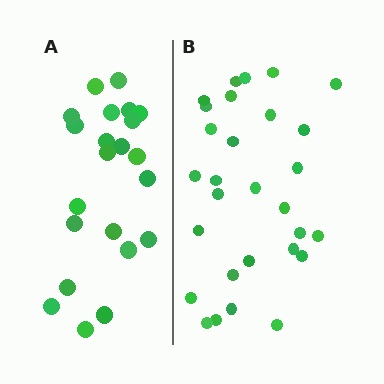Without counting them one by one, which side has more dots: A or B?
Region B (the right region) has more dots.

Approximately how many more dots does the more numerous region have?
Region B has roughly 8 or so more dots than region A.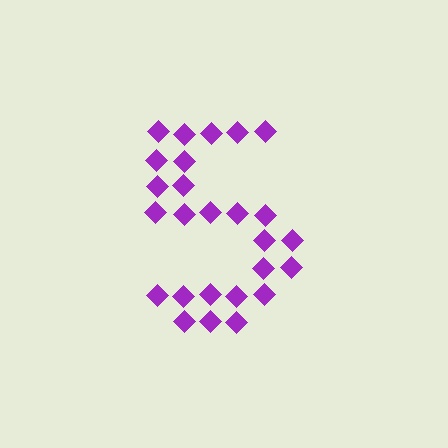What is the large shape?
The large shape is the digit 5.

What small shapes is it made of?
It is made of small diamonds.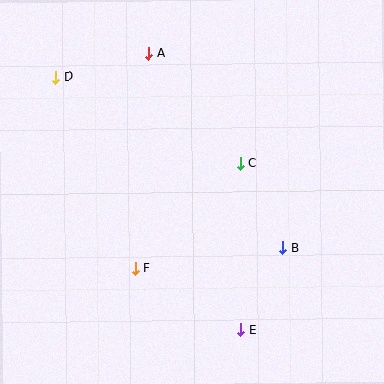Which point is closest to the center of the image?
Point C at (240, 164) is closest to the center.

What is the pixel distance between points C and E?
The distance between C and E is 166 pixels.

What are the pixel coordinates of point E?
Point E is at (240, 330).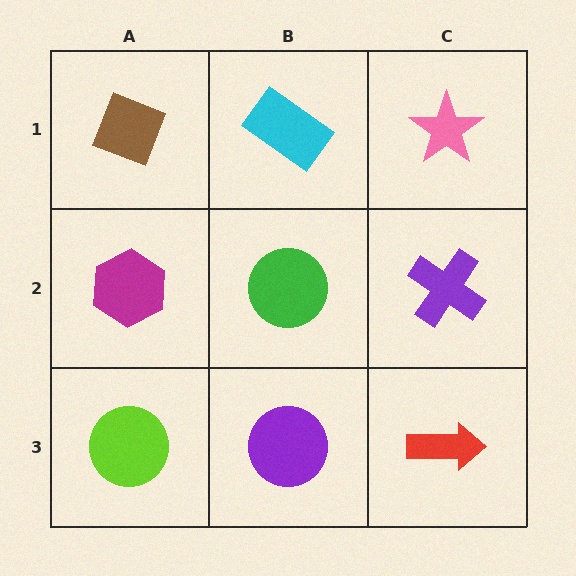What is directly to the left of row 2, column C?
A green circle.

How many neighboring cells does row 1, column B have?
3.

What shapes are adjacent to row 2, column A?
A brown diamond (row 1, column A), a lime circle (row 3, column A), a green circle (row 2, column B).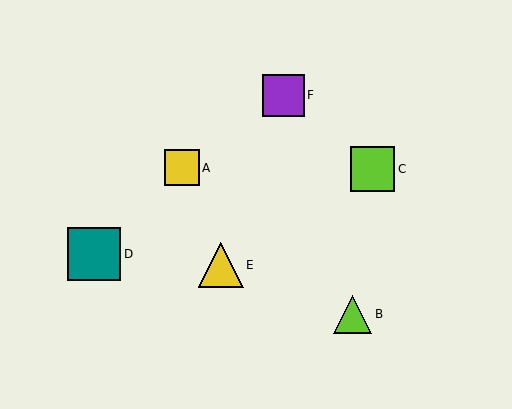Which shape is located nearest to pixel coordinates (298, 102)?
The purple square (labeled F) at (283, 95) is nearest to that location.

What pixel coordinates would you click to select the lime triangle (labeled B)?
Click at (353, 314) to select the lime triangle B.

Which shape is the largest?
The teal square (labeled D) is the largest.